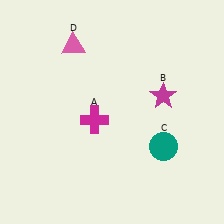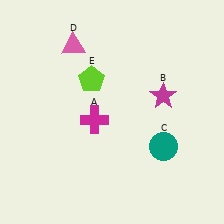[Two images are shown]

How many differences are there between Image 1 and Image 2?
There is 1 difference between the two images.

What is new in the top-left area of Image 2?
A lime pentagon (E) was added in the top-left area of Image 2.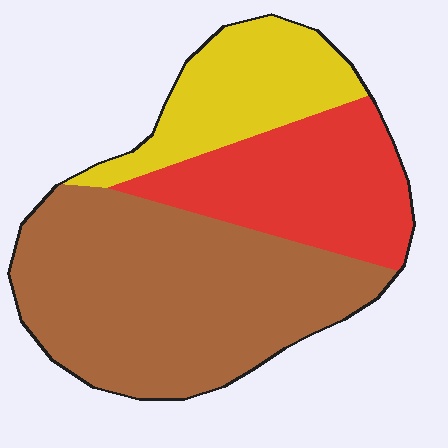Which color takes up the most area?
Brown, at roughly 50%.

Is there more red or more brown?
Brown.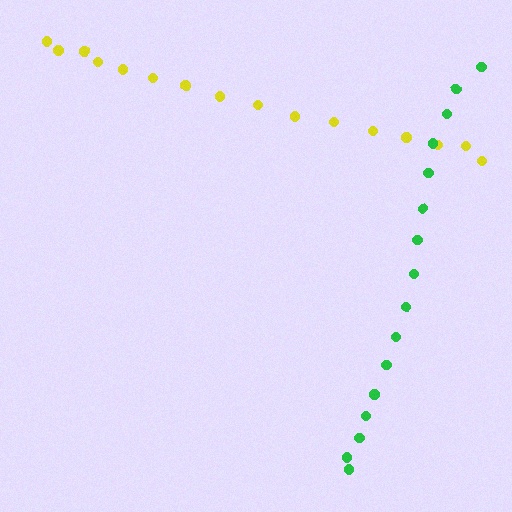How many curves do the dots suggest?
There are 2 distinct paths.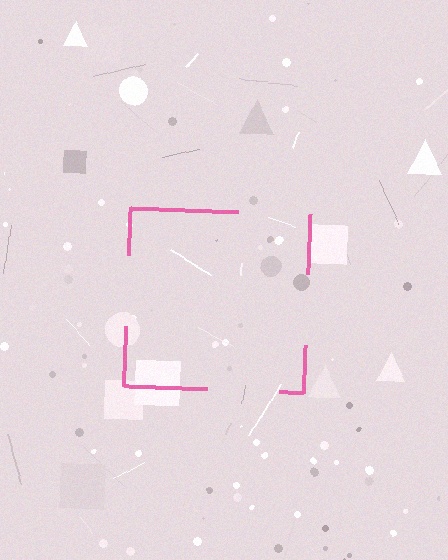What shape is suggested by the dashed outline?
The dashed outline suggests a square.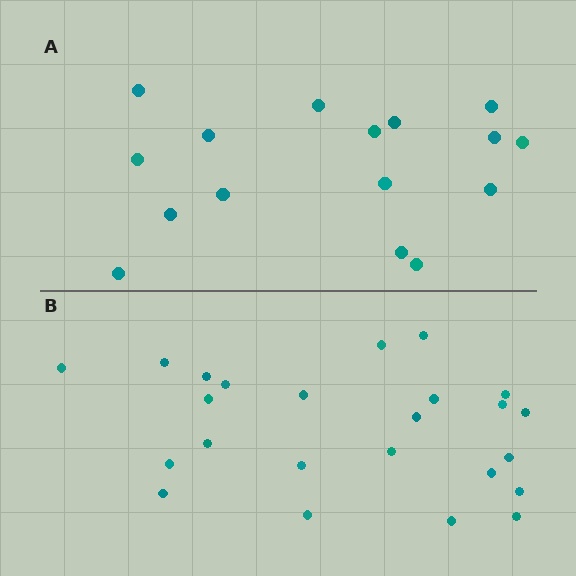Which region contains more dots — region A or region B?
Region B (the bottom region) has more dots.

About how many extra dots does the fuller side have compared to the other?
Region B has roughly 8 or so more dots than region A.